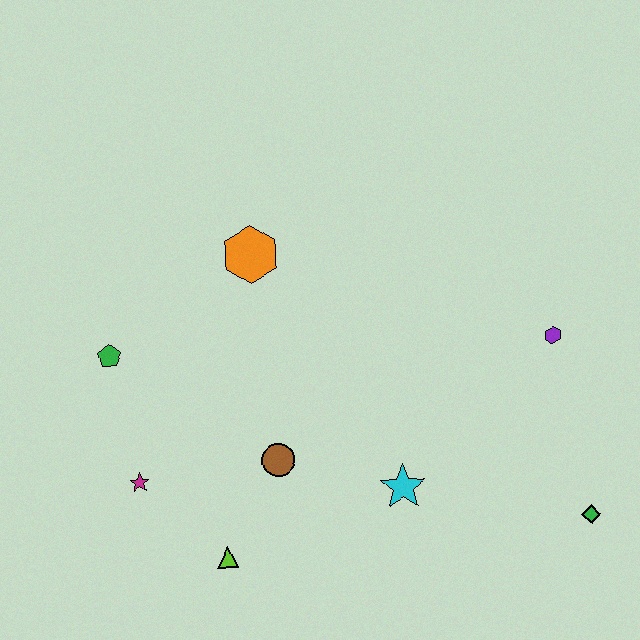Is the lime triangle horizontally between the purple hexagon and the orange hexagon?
No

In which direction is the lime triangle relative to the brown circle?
The lime triangle is below the brown circle.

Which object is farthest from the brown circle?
The green diamond is farthest from the brown circle.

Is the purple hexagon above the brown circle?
Yes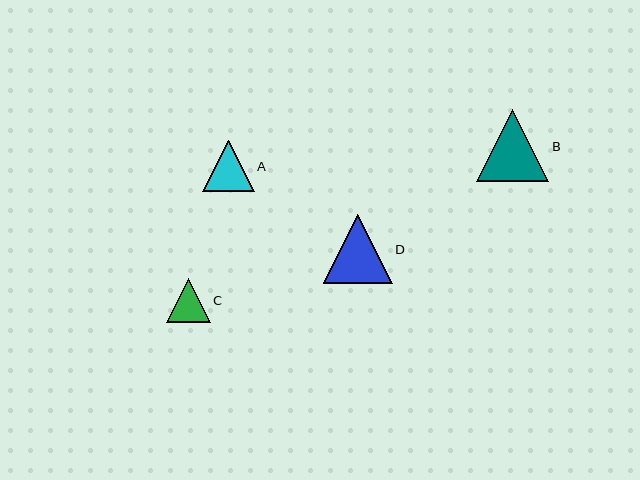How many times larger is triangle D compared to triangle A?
Triangle D is approximately 1.3 times the size of triangle A.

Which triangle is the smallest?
Triangle C is the smallest with a size of approximately 44 pixels.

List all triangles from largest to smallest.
From largest to smallest: B, D, A, C.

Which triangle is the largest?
Triangle B is the largest with a size of approximately 73 pixels.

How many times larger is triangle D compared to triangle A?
Triangle D is approximately 1.3 times the size of triangle A.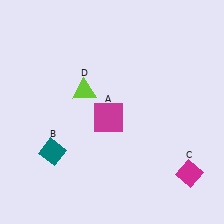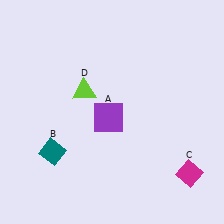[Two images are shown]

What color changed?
The square (A) changed from magenta in Image 1 to purple in Image 2.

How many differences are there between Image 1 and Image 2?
There is 1 difference between the two images.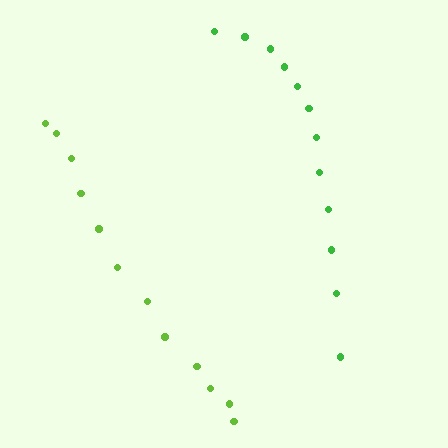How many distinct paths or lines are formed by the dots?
There are 2 distinct paths.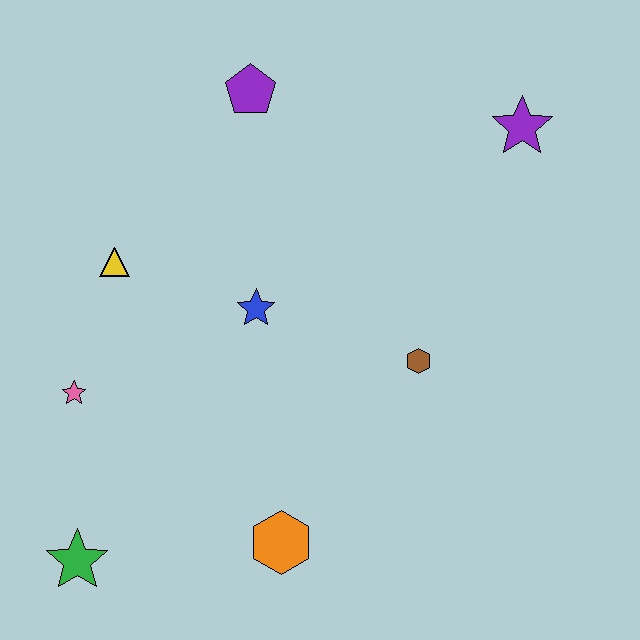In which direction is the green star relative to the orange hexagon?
The green star is to the left of the orange hexagon.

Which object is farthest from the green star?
The purple star is farthest from the green star.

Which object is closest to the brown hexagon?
The blue star is closest to the brown hexagon.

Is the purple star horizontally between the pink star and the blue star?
No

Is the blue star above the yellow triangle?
No